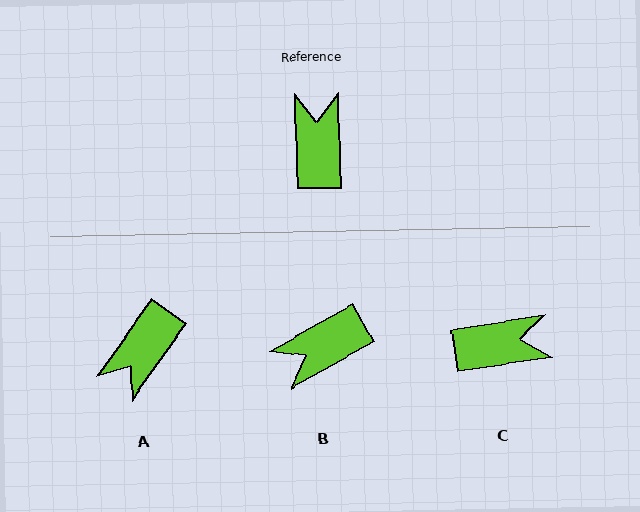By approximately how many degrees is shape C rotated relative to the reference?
Approximately 82 degrees clockwise.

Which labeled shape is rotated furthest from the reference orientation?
A, about 143 degrees away.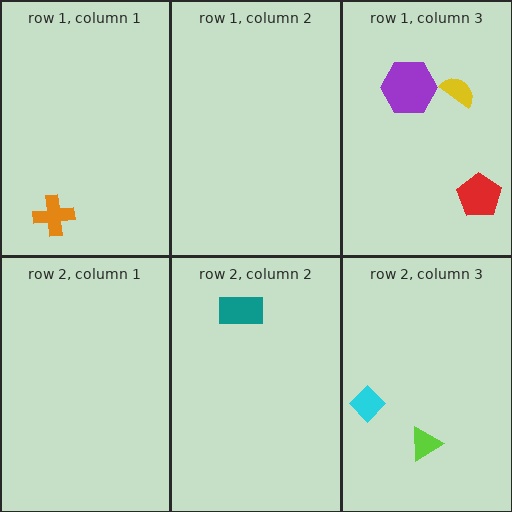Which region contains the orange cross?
The row 1, column 1 region.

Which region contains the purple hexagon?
The row 1, column 3 region.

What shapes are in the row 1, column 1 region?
The orange cross.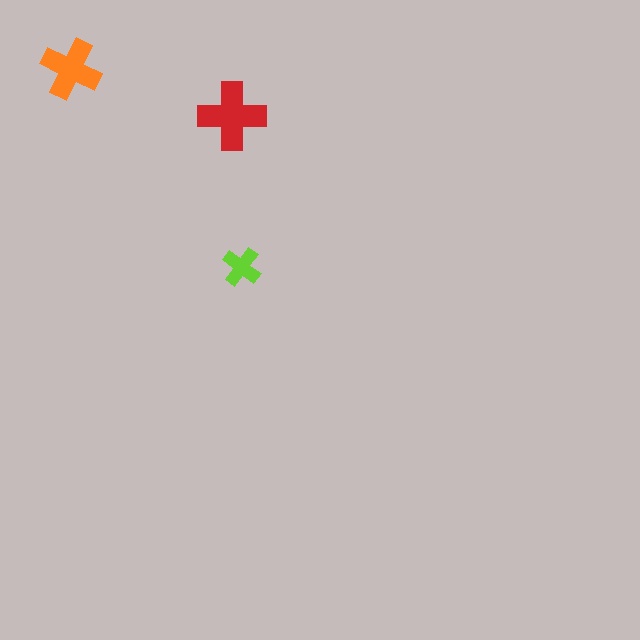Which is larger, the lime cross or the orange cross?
The orange one.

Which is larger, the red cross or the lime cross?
The red one.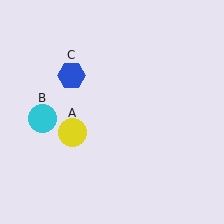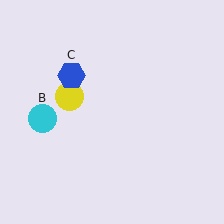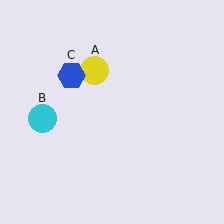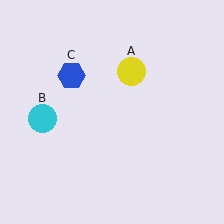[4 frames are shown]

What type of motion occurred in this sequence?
The yellow circle (object A) rotated clockwise around the center of the scene.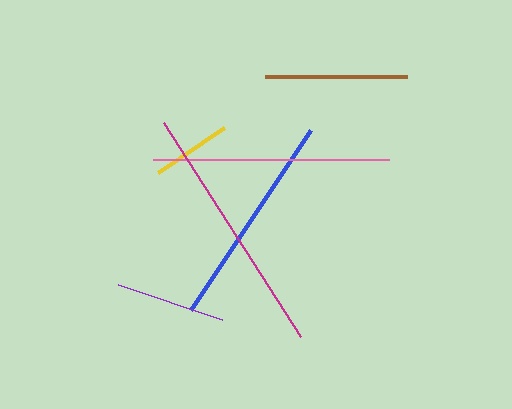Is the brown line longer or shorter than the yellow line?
The brown line is longer than the yellow line.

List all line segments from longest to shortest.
From longest to shortest: magenta, pink, blue, brown, purple, yellow.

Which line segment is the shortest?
The yellow line is the shortest at approximately 81 pixels.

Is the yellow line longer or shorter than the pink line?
The pink line is longer than the yellow line.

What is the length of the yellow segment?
The yellow segment is approximately 81 pixels long.